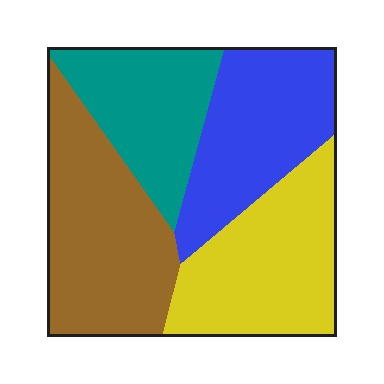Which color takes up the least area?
Teal, at roughly 20%.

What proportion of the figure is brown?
Brown covers 29% of the figure.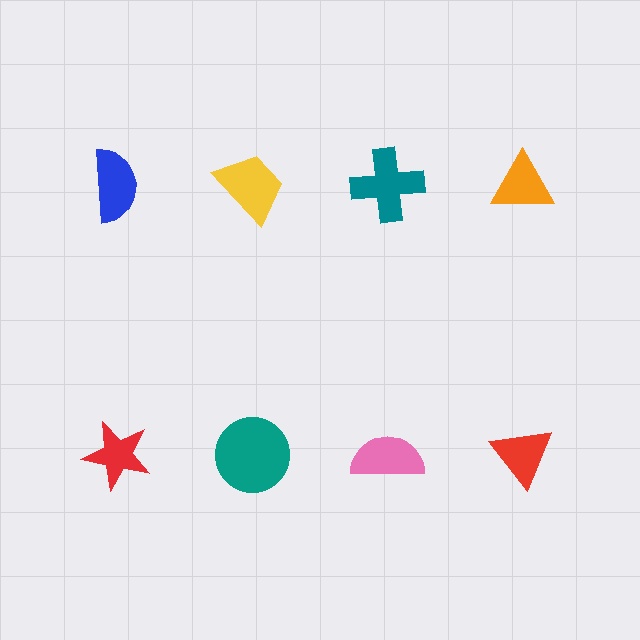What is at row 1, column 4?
An orange triangle.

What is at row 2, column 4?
A red triangle.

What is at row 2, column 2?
A teal circle.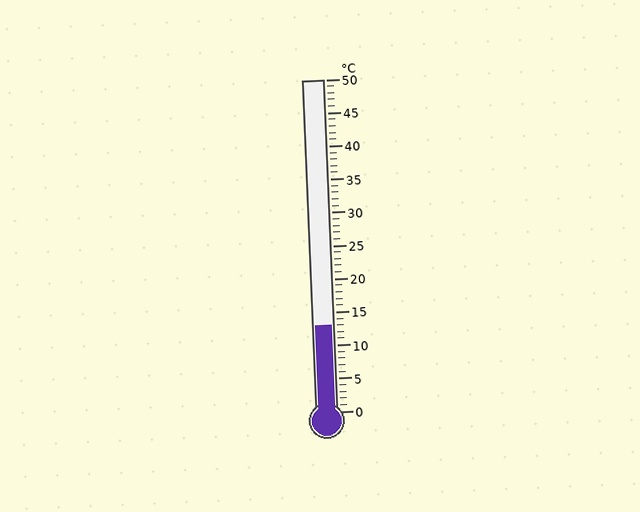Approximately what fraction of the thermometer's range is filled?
The thermometer is filled to approximately 25% of its range.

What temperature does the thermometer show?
The thermometer shows approximately 13°C.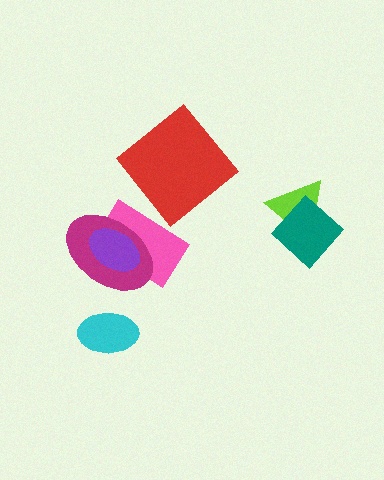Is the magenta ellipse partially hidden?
Yes, it is partially covered by another shape.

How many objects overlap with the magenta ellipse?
2 objects overlap with the magenta ellipse.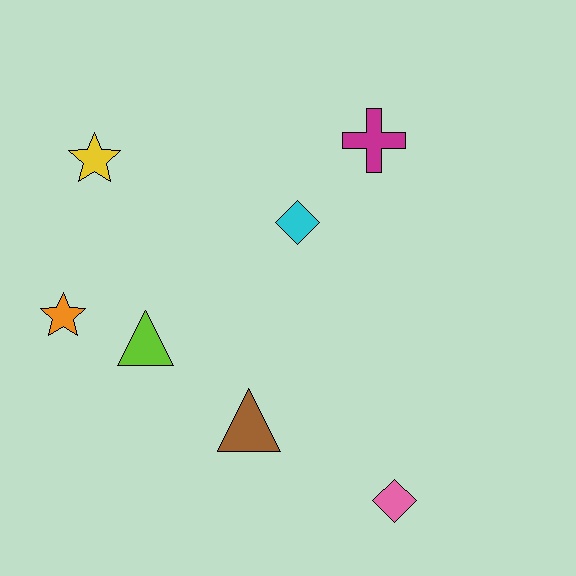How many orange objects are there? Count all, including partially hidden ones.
There is 1 orange object.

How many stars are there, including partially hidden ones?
There are 2 stars.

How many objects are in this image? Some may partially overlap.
There are 7 objects.